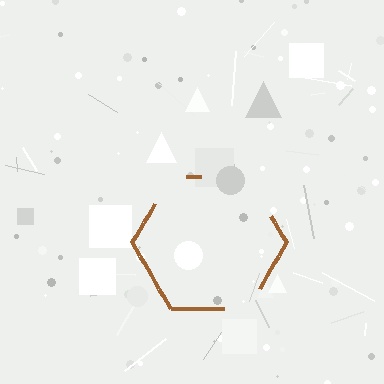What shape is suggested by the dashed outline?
The dashed outline suggests a hexagon.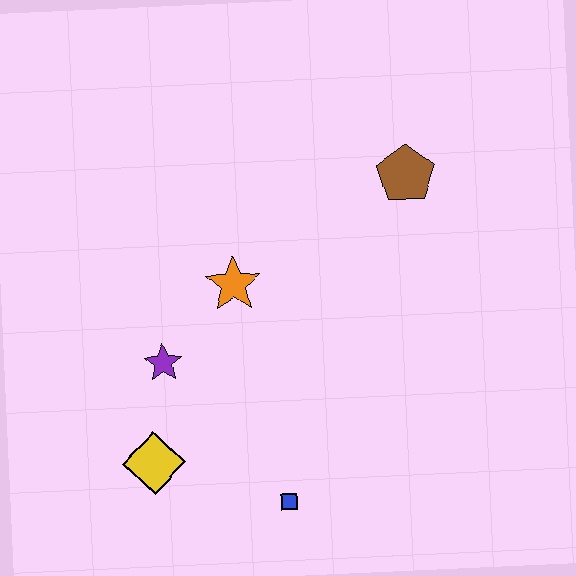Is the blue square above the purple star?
No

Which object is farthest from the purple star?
The brown pentagon is farthest from the purple star.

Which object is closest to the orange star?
The purple star is closest to the orange star.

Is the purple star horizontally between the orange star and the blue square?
No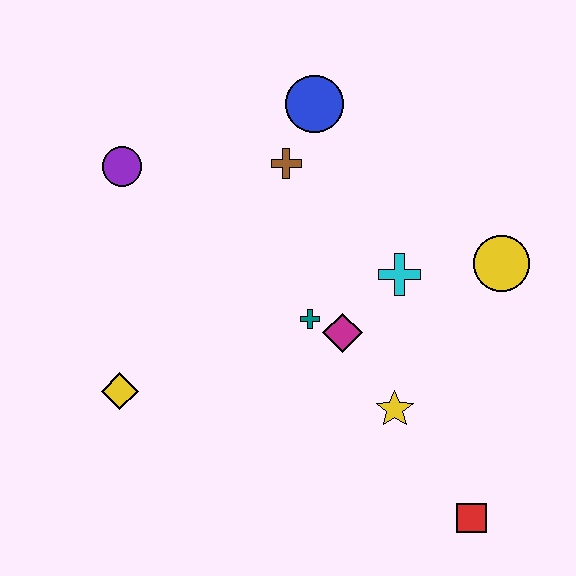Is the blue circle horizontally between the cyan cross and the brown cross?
Yes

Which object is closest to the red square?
The yellow star is closest to the red square.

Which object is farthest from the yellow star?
The purple circle is farthest from the yellow star.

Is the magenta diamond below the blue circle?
Yes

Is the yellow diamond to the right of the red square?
No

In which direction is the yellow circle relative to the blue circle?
The yellow circle is to the right of the blue circle.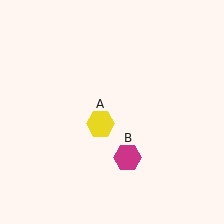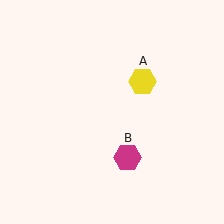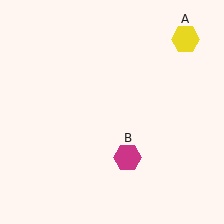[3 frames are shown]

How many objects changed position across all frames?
1 object changed position: yellow hexagon (object A).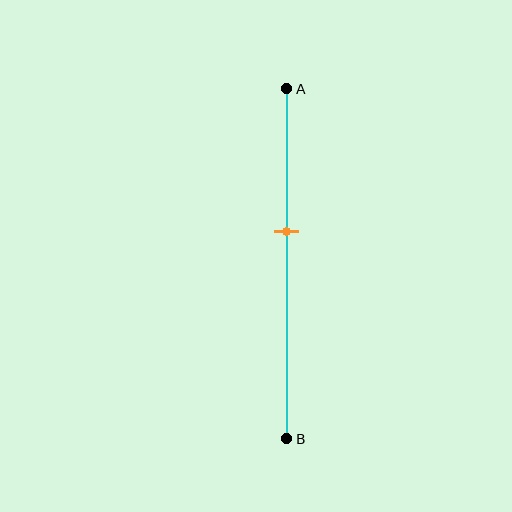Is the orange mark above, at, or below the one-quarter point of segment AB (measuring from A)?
The orange mark is below the one-quarter point of segment AB.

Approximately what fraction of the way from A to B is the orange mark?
The orange mark is approximately 40% of the way from A to B.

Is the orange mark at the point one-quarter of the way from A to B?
No, the mark is at about 40% from A, not at the 25% one-quarter point.